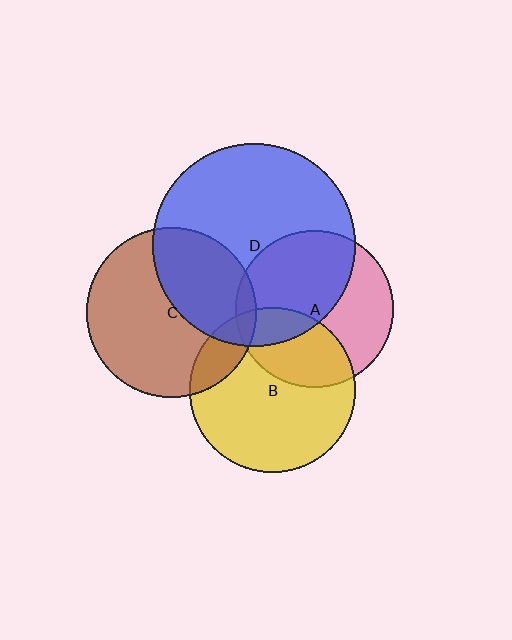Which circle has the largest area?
Circle D (blue).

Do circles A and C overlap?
Yes.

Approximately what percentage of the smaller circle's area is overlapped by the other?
Approximately 5%.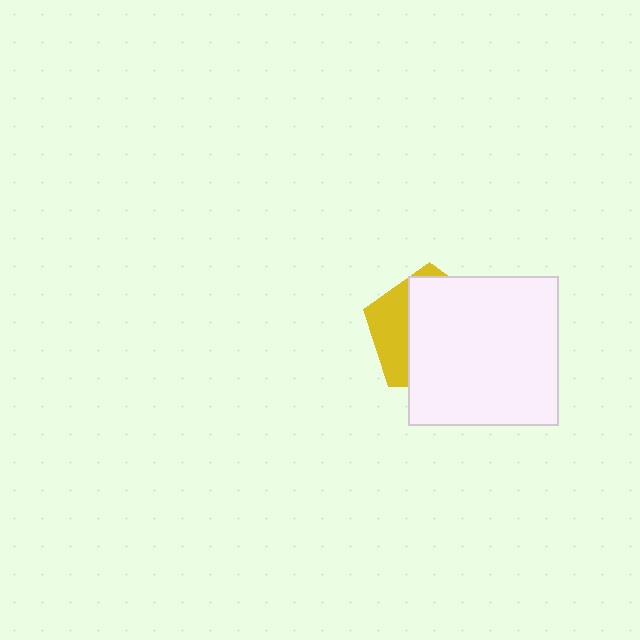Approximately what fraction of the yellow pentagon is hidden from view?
Roughly 70% of the yellow pentagon is hidden behind the white square.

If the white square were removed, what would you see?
You would see the complete yellow pentagon.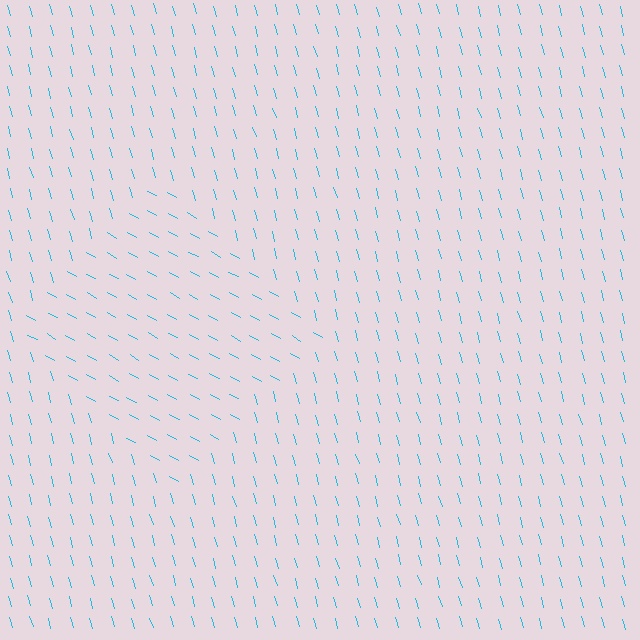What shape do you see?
I see a diamond.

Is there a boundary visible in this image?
Yes, there is a texture boundary formed by a change in line orientation.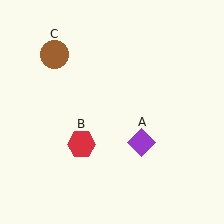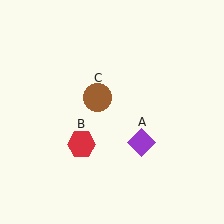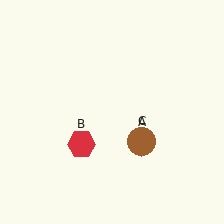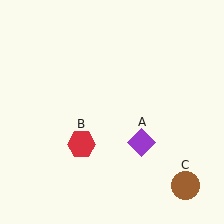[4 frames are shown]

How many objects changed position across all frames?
1 object changed position: brown circle (object C).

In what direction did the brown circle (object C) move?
The brown circle (object C) moved down and to the right.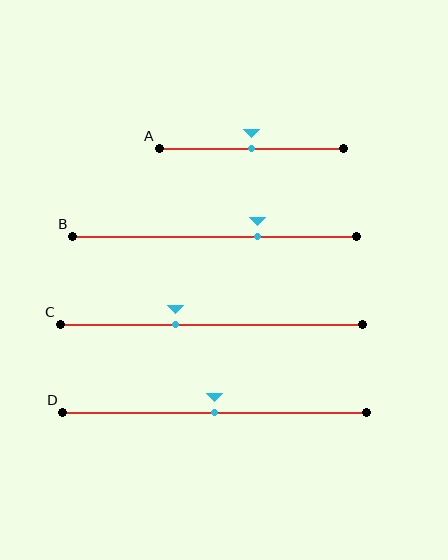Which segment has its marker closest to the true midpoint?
Segment A has its marker closest to the true midpoint.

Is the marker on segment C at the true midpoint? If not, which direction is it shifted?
No, the marker on segment C is shifted to the left by about 12% of the segment length.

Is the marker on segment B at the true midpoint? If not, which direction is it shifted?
No, the marker on segment B is shifted to the right by about 15% of the segment length.